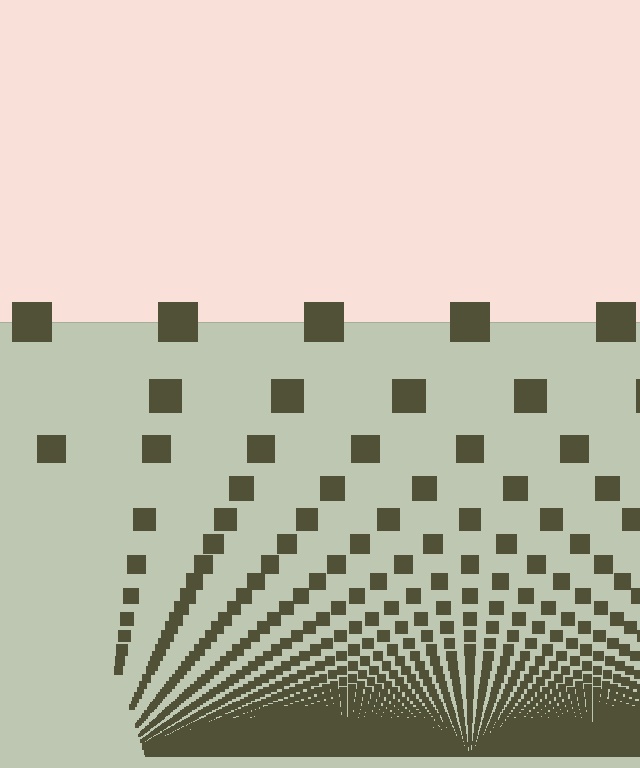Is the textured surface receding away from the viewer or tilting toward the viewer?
The surface appears to tilt toward the viewer. Texture elements get larger and sparser toward the top.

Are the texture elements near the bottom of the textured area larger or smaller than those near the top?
Smaller. The gradient is inverted — elements near the bottom are smaller and denser.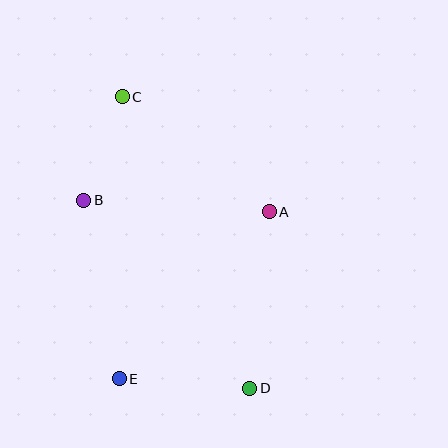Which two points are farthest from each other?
Points C and D are farthest from each other.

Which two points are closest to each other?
Points B and C are closest to each other.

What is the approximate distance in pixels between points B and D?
The distance between B and D is approximately 251 pixels.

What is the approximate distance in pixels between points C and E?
The distance between C and E is approximately 282 pixels.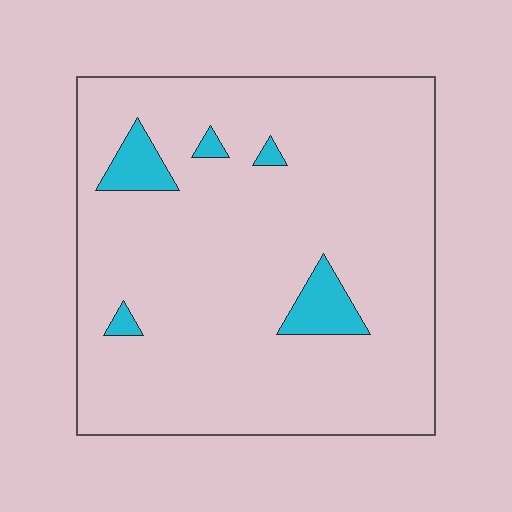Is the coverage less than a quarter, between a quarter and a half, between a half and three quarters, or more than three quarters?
Less than a quarter.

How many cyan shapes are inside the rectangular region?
5.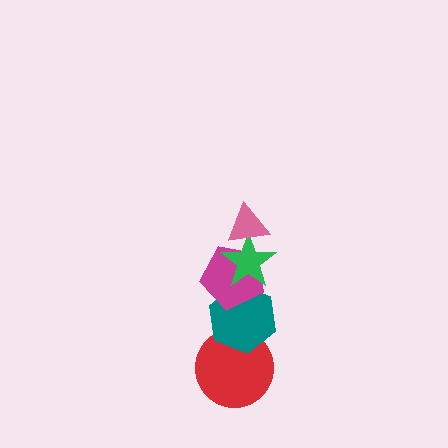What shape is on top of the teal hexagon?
The magenta pentagon is on top of the teal hexagon.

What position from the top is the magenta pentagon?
The magenta pentagon is 3rd from the top.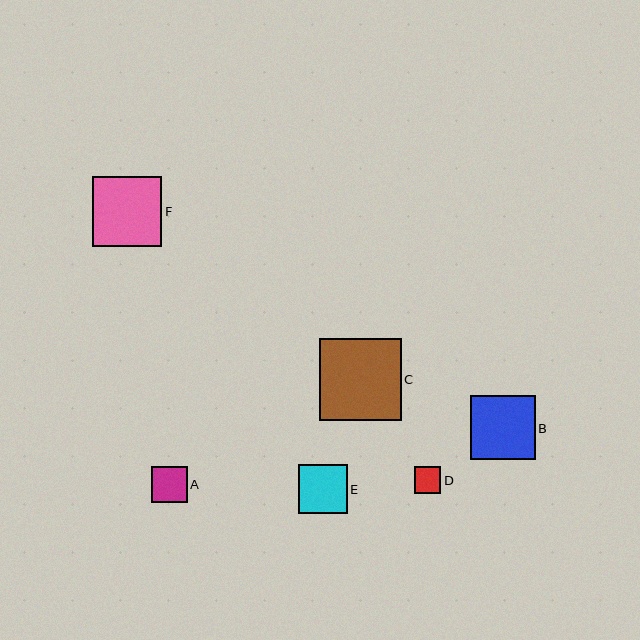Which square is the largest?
Square C is the largest with a size of approximately 82 pixels.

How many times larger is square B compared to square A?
Square B is approximately 1.8 times the size of square A.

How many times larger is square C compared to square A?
Square C is approximately 2.3 times the size of square A.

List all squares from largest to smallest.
From largest to smallest: C, F, B, E, A, D.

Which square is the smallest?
Square D is the smallest with a size of approximately 27 pixels.